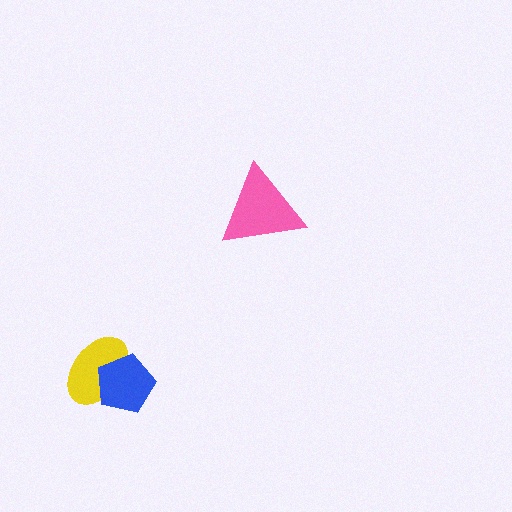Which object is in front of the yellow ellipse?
The blue pentagon is in front of the yellow ellipse.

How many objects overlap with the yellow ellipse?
1 object overlaps with the yellow ellipse.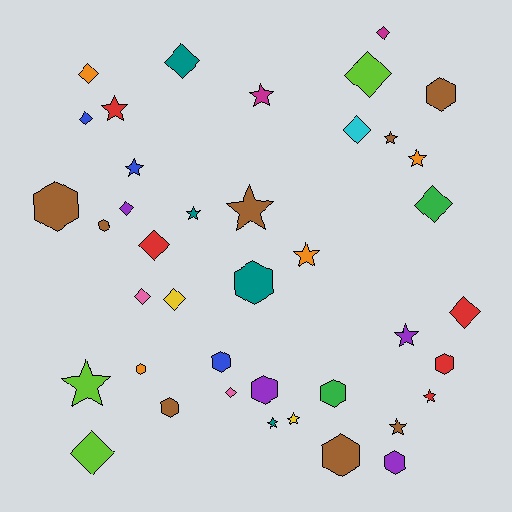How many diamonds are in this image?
There are 14 diamonds.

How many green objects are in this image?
There are 2 green objects.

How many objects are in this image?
There are 40 objects.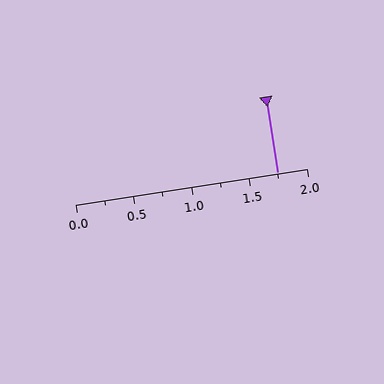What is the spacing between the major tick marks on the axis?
The major ticks are spaced 0.5 apart.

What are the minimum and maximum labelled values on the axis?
The axis runs from 0.0 to 2.0.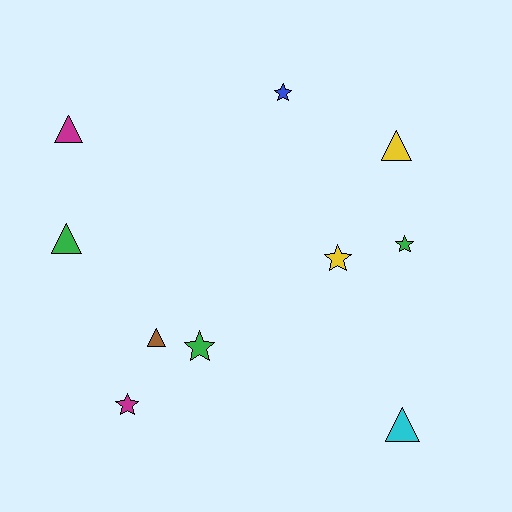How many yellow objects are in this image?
There are 2 yellow objects.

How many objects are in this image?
There are 10 objects.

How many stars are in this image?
There are 5 stars.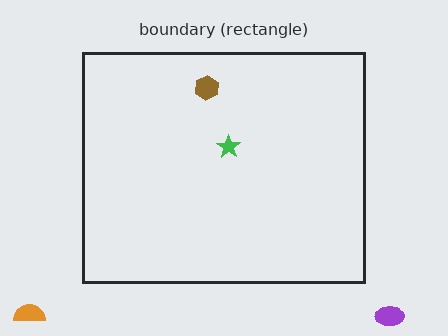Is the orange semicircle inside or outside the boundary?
Outside.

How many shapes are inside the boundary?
2 inside, 2 outside.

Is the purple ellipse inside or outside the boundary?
Outside.